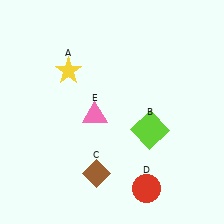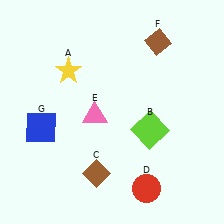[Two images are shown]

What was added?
A brown diamond (F), a blue square (G) were added in Image 2.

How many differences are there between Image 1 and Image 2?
There are 2 differences between the two images.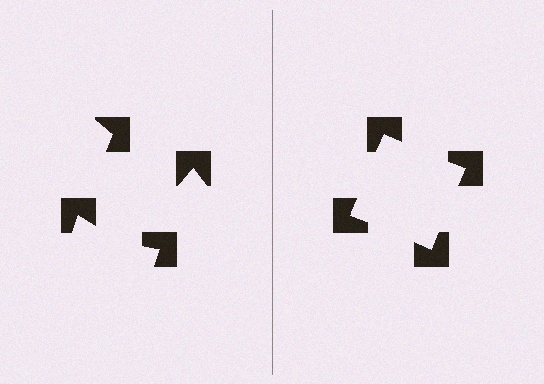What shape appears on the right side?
An illusory square.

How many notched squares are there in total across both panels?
8 — 4 on each side.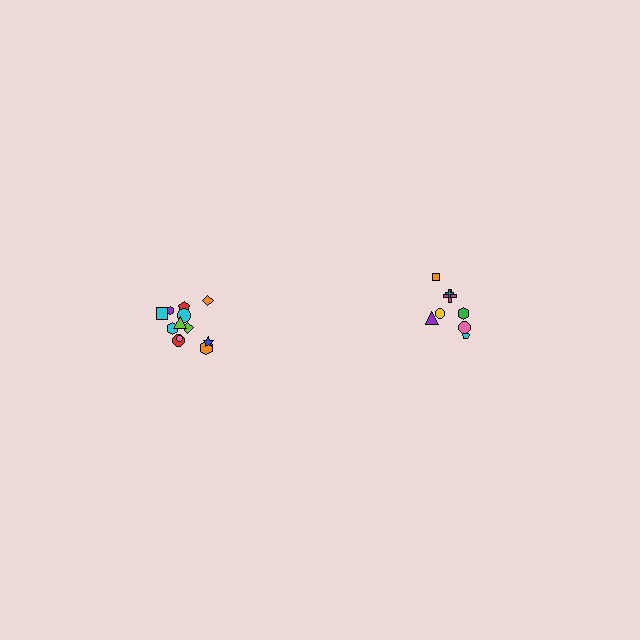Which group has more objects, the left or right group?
The left group.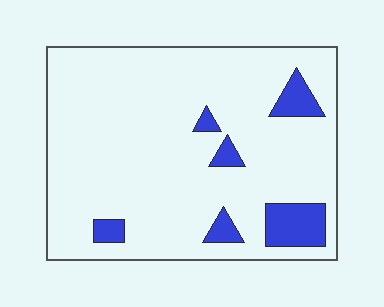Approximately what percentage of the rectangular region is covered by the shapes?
Approximately 10%.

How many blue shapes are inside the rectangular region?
6.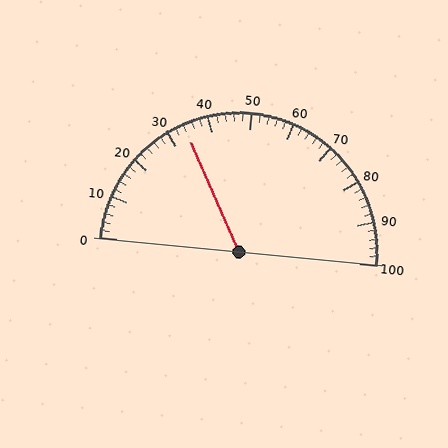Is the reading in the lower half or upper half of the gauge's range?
The reading is in the lower half of the range (0 to 100).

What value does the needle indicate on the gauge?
The needle indicates approximately 34.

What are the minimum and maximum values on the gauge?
The gauge ranges from 0 to 100.